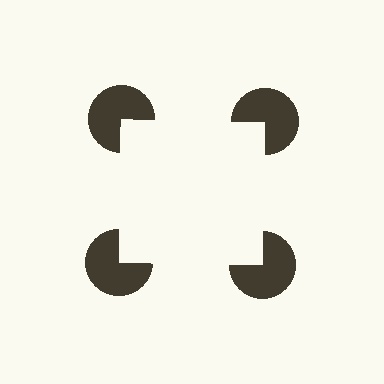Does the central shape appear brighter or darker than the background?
It typically appears slightly brighter than the background, even though no actual brightness change is drawn.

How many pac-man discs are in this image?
There are 4 — one at each vertex of the illusory square.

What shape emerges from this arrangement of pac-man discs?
An illusory square — its edges are inferred from the aligned wedge cuts in the pac-man discs, not physically drawn.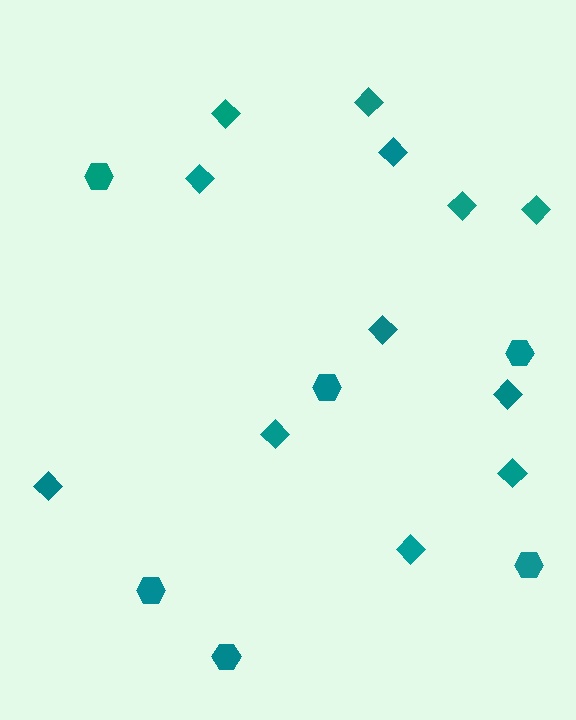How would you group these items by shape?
There are 2 groups: one group of diamonds (12) and one group of hexagons (6).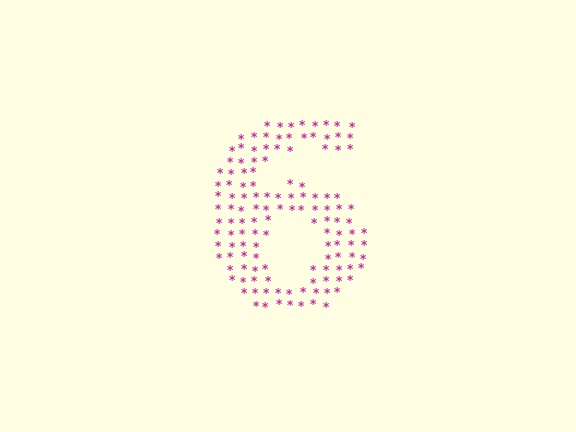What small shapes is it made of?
It is made of small asterisks.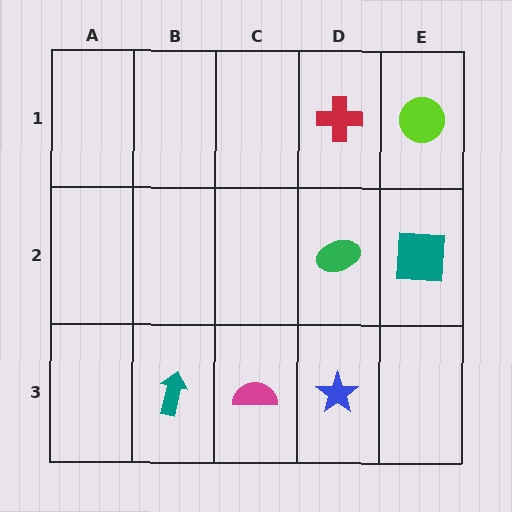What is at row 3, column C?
A magenta semicircle.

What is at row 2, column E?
A teal square.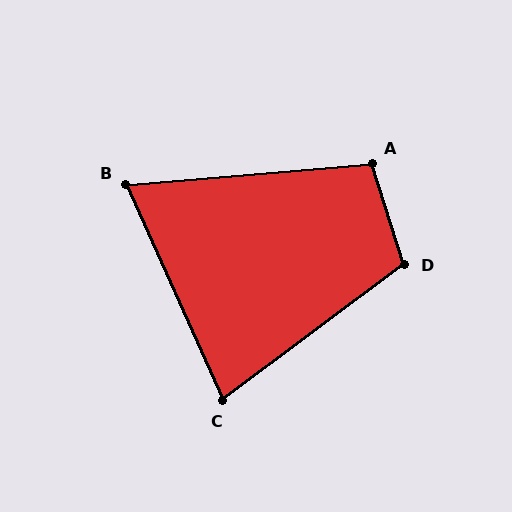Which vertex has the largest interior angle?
D, at approximately 109 degrees.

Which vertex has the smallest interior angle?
B, at approximately 71 degrees.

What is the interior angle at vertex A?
Approximately 103 degrees (obtuse).